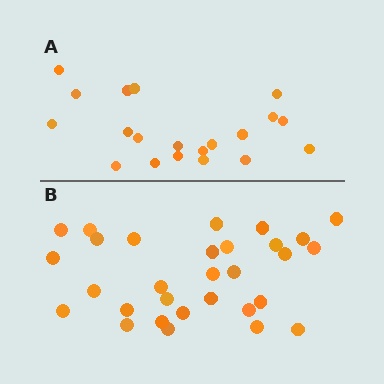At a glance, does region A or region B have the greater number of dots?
Region B (the bottom region) has more dots.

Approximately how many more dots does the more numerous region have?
Region B has roughly 10 or so more dots than region A.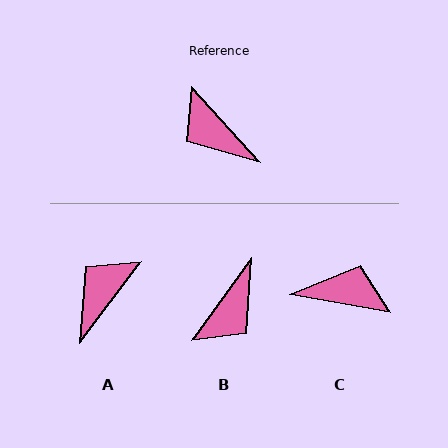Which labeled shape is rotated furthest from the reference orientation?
C, about 142 degrees away.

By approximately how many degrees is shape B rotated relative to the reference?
Approximately 102 degrees counter-clockwise.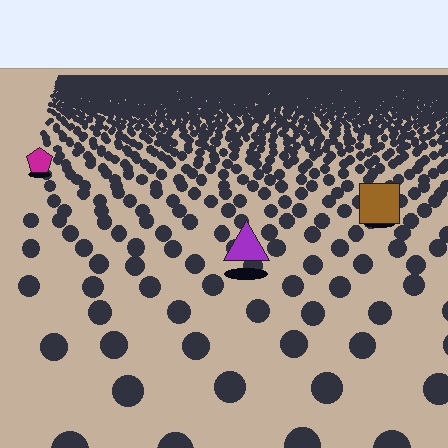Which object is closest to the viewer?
The purple triangle is closest. The texture marks near it are larger and more spread out.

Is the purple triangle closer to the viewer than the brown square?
Yes. The purple triangle is closer — you can tell from the texture gradient: the ground texture is coarser near it.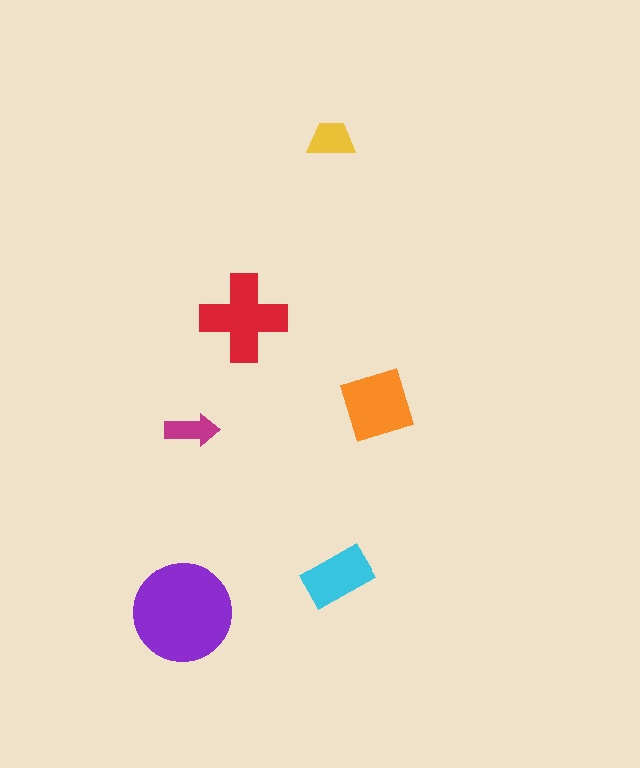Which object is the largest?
The purple circle.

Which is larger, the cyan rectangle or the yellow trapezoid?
The cyan rectangle.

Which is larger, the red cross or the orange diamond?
The red cross.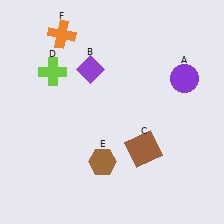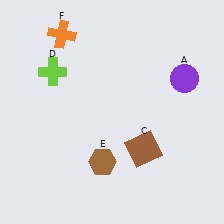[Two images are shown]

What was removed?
The purple diamond (B) was removed in Image 2.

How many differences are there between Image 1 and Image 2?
There is 1 difference between the two images.